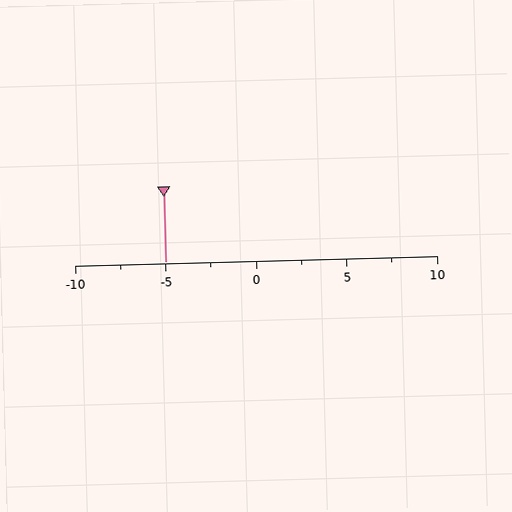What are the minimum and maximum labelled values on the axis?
The axis runs from -10 to 10.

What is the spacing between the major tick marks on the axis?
The major ticks are spaced 5 apart.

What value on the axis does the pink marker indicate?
The marker indicates approximately -5.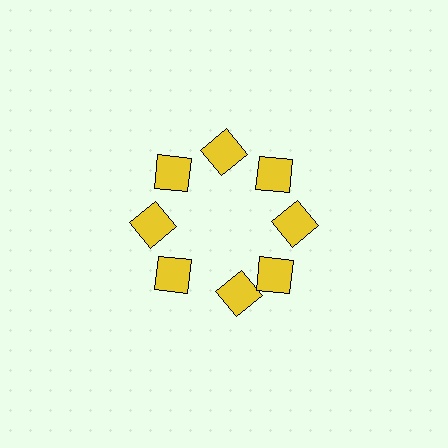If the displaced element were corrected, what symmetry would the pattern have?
It would have 8-fold rotational symmetry — the pattern would map onto itself every 45 degrees.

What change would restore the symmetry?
The symmetry would be restored by rotating it back into even spacing with its neighbors so that all 8 squares sit at equal angles and equal distance from the center.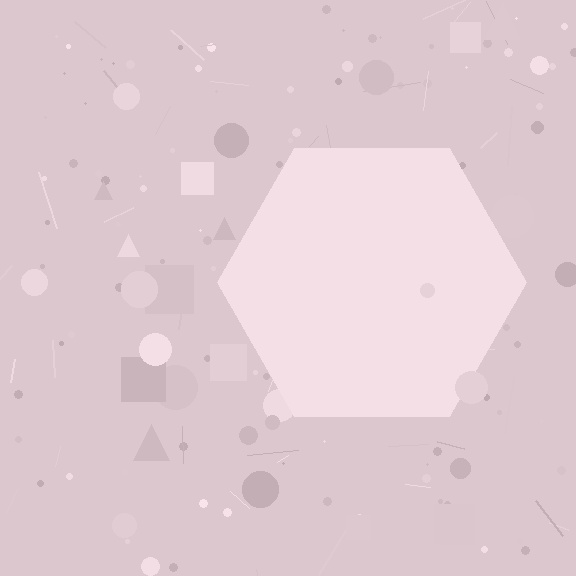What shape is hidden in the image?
A hexagon is hidden in the image.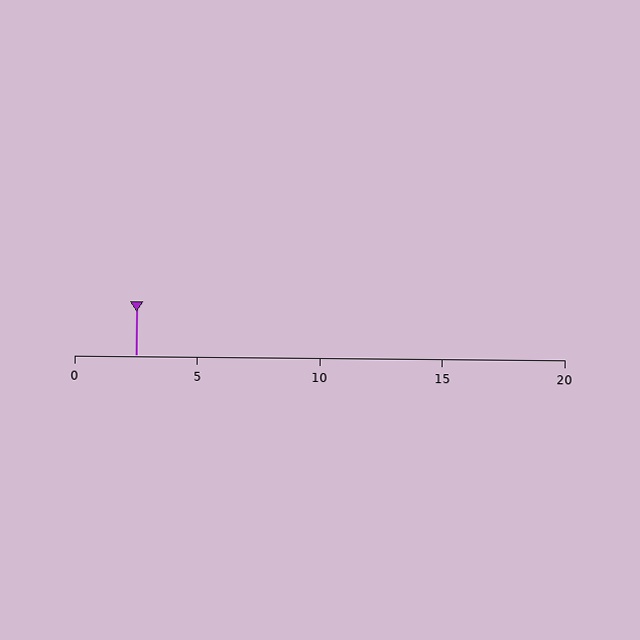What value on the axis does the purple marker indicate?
The marker indicates approximately 2.5.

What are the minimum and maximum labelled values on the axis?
The axis runs from 0 to 20.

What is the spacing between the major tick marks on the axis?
The major ticks are spaced 5 apart.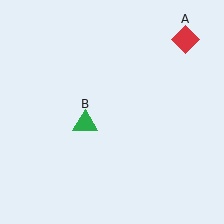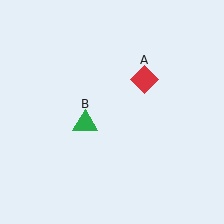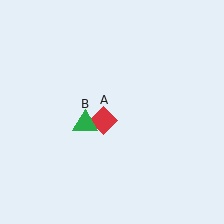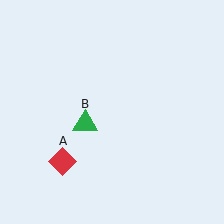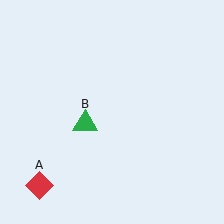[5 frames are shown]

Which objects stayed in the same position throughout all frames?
Green triangle (object B) remained stationary.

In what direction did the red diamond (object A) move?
The red diamond (object A) moved down and to the left.